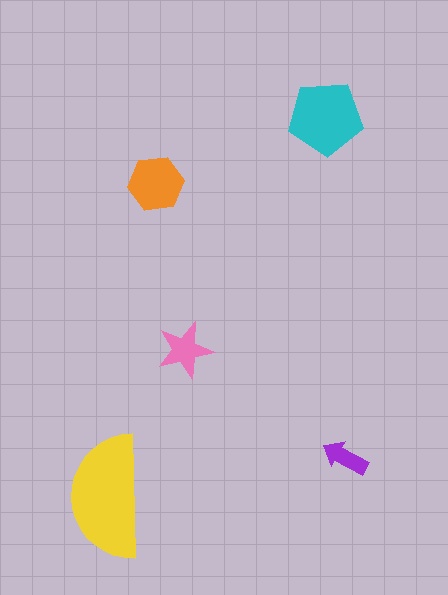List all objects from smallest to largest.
The purple arrow, the pink star, the orange hexagon, the cyan pentagon, the yellow semicircle.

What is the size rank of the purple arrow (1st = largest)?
5th.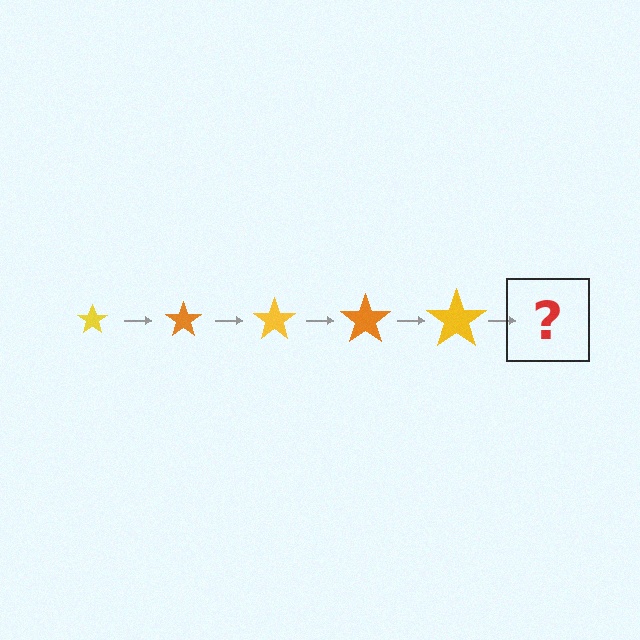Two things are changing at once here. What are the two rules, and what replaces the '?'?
The two rules are that the star grows larger each step and the color cycles through yellow and orange. The '?' should be an orange star, larger than the previous one.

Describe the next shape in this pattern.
It should be an orange star, larger than the previous one.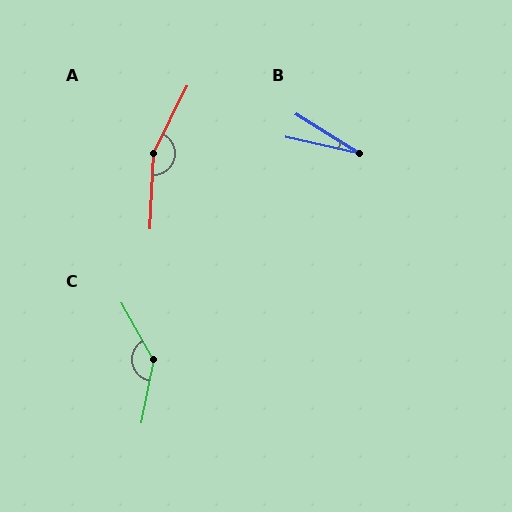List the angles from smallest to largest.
B (19°), C (140°), A (156°).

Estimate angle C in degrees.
Approximately 140 degrees.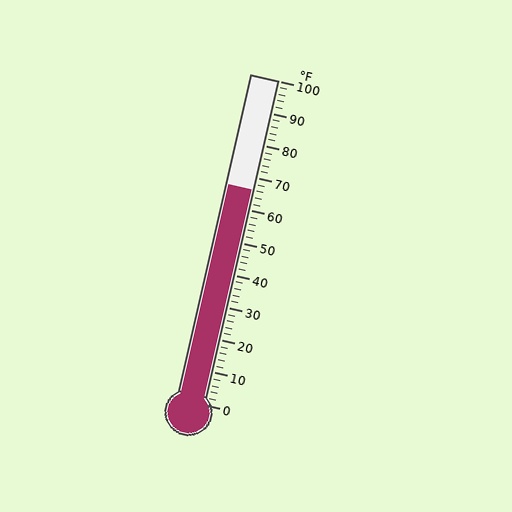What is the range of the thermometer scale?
The thermometer scale ranges from 0°F to 100°F.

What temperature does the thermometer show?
The thermometer shows approximately 66°F.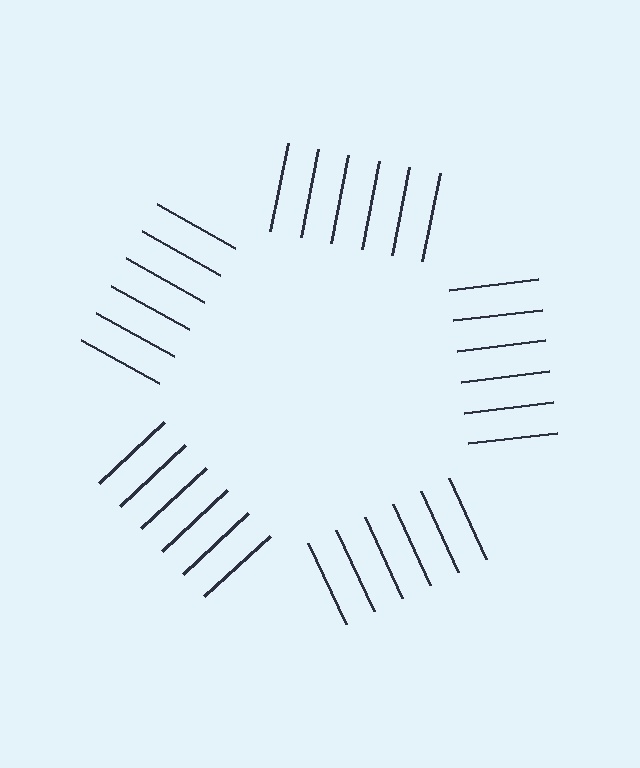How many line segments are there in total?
30 — 6 along each of the 5 edges.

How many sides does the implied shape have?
5 sides — the line-ends trace a pentagon.